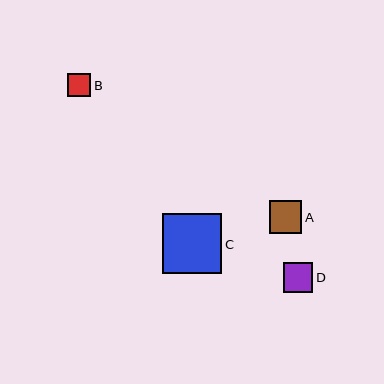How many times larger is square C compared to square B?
Square C is approximately 2.6 times the size of square B.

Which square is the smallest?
Square B is the smallest with a size of approximately 23 pixels.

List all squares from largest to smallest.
From largest to smallest: C, A, D, B.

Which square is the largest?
Square C is the largest with a size of approximately 59 pixels.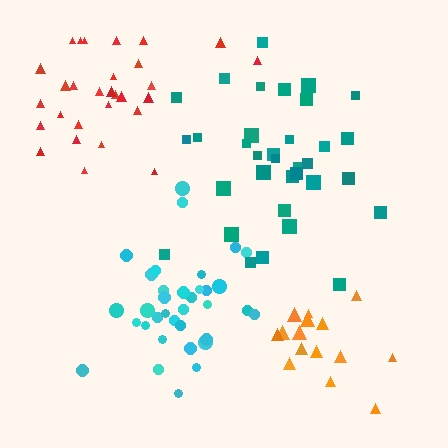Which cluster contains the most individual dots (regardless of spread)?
Cyan (35).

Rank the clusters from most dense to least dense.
cyan, teal, orange, red.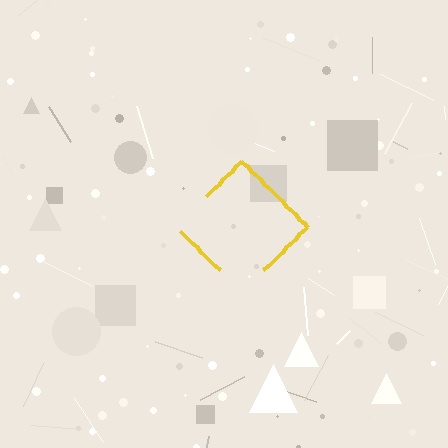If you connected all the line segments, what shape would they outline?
They would outline a diamond.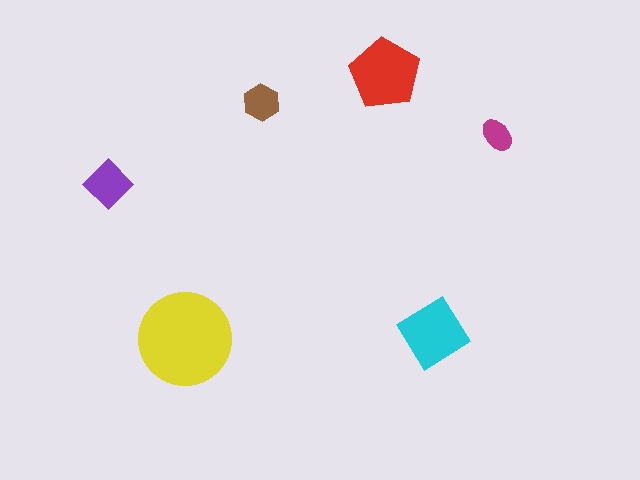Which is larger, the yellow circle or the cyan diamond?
The yellow circle.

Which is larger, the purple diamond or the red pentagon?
The red pentagon.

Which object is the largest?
The yellow circle.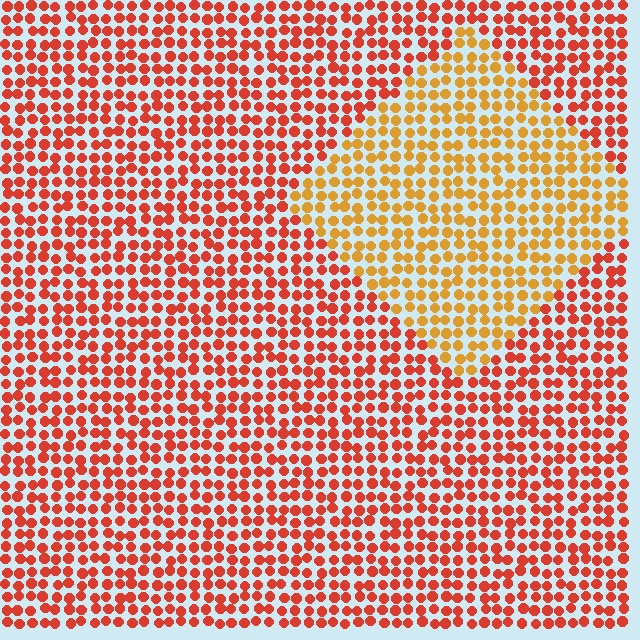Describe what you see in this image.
The image is filled with small red elements in a uniform arrangement. A diamond-shaped region is visible where the elements are tinted to a slightly different hue, forming a subtle color boundary.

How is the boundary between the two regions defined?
The boundary is defined purely by a slight shift in hue (about 34 degrees). Spacing, size, and orientation are identical on both sides.